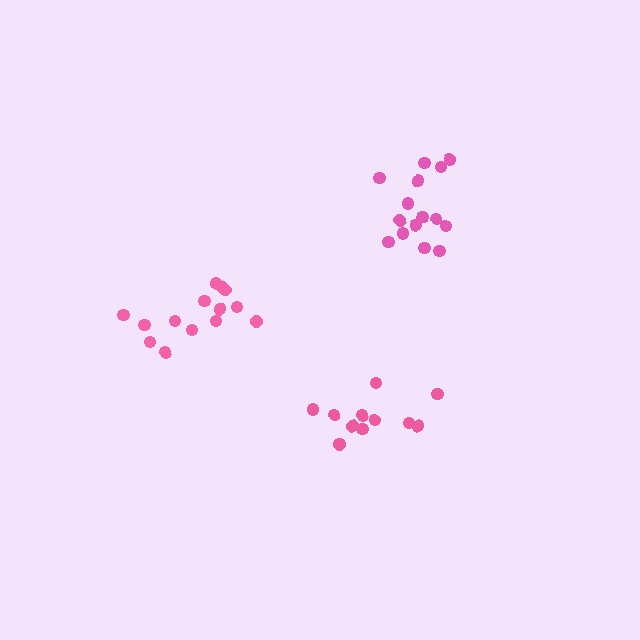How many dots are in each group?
Group 1: 15 dots, Group 2: 14 dots, Group 3: 12 dots (41 total).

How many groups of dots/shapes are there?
There are 3 groups.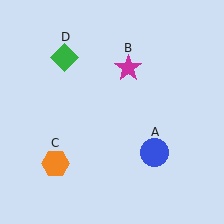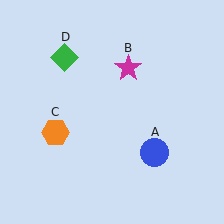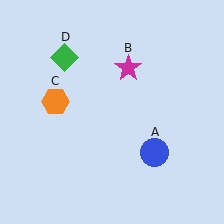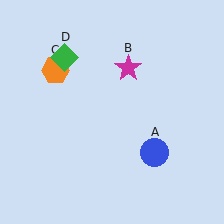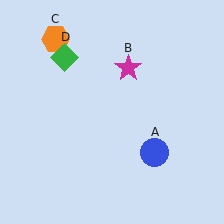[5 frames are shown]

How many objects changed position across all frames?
1 object changed position: orange hexagon (object C).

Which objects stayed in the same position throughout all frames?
Blue circle (object A) and magenta star (object B) and green diamond (object D) remained stationary.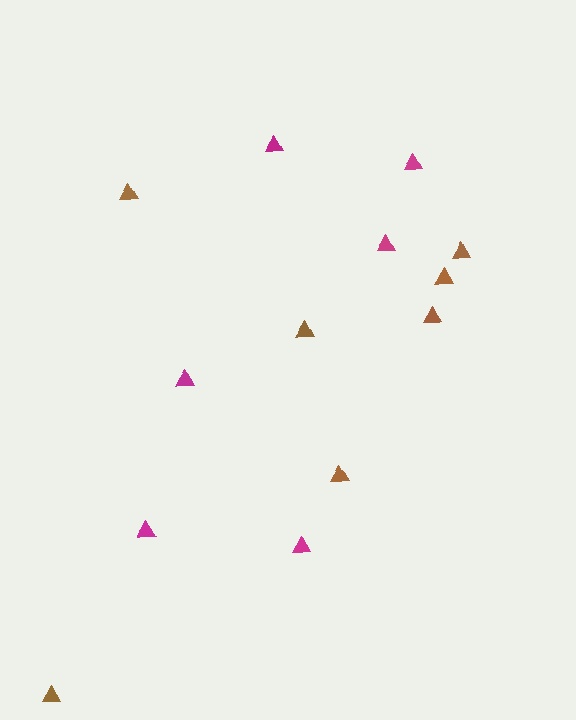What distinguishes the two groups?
There are 2 groups: one group of magenta triangles (6) and one group of brown triangles (7).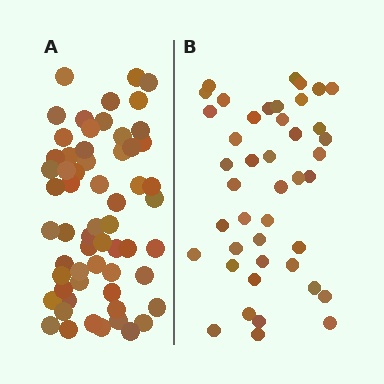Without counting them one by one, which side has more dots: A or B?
Region A (the left region) has more dots.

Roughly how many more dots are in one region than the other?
Region A has approximately 15 more dots than region B.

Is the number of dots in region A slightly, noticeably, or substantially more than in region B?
Region A has noticeably more, but not dramatically so. The ratio is roughly 1.4 to 1.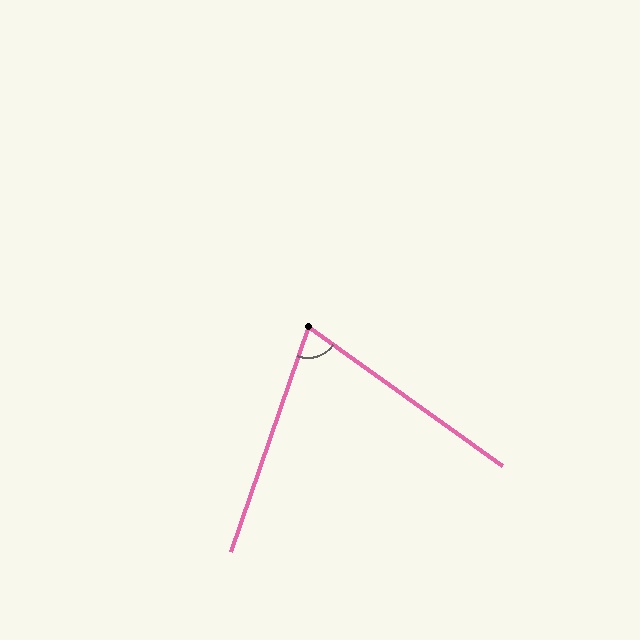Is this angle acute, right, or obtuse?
It is acute.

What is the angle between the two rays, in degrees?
Approximately 74 degrees.